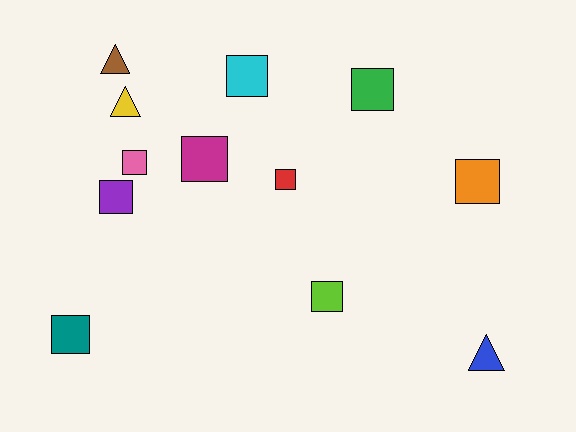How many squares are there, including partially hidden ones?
There are 9 squares.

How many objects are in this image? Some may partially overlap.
There are 12 objects.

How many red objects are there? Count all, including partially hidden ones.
There is 1 red object.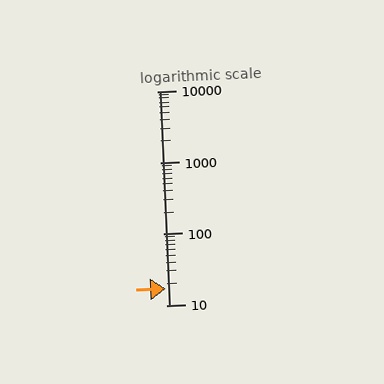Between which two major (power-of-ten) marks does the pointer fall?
The pointer is between 10 and 100.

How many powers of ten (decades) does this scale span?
The scale spans 3 decades, from 10 to 10000.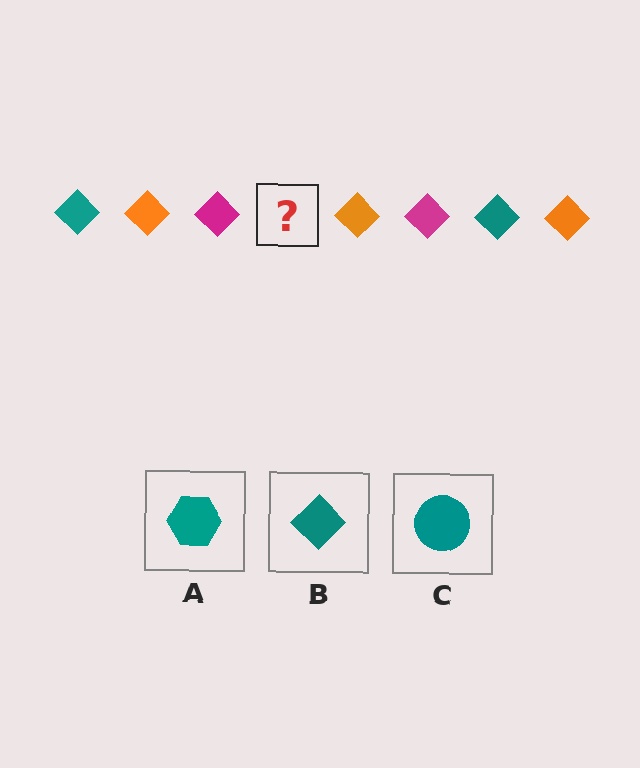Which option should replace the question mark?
Option B.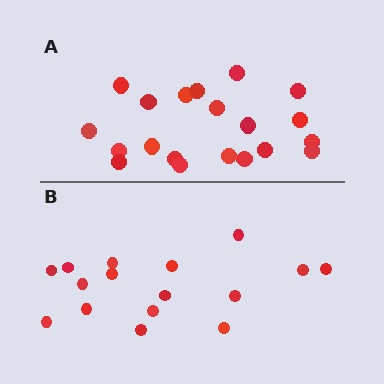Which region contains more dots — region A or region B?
Region A (the top region) has more dots.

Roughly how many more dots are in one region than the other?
Region A has about 4 more dots than region B.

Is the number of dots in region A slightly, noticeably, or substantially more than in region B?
Region A has noticeably more, but not dramatically so. The ratio is roughly 1.2 to 1.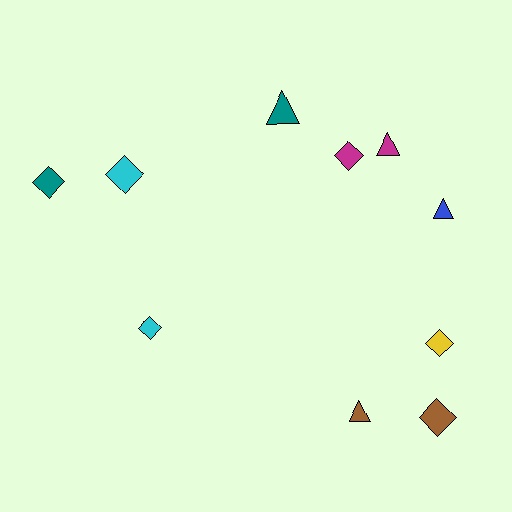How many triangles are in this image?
There are 4 triangles.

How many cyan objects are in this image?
There are 2 cyan objects.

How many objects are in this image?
There are 10 objects.